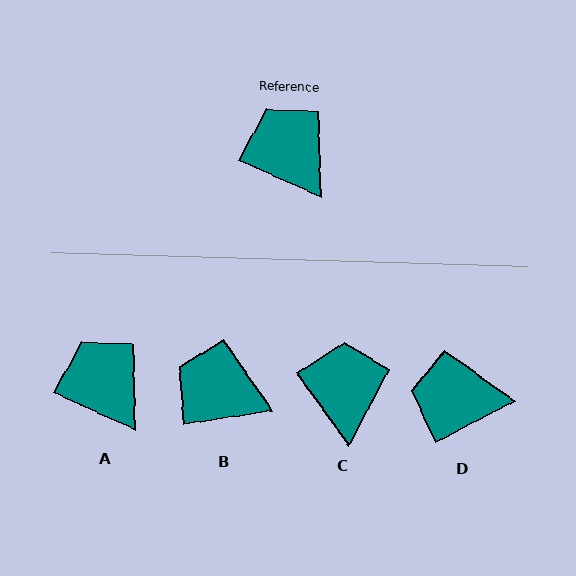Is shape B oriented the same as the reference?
No, it is off by about 33 degrees.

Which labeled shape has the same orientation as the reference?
A.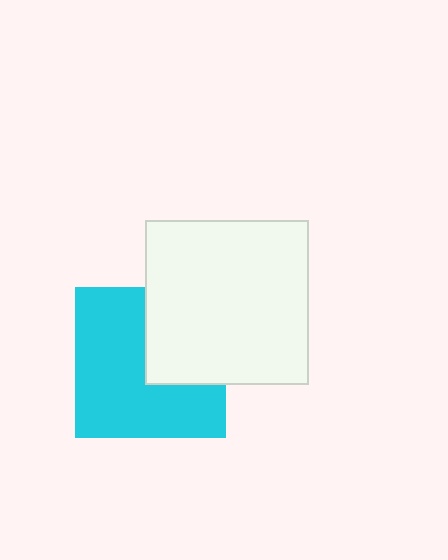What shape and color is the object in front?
The object in front is a white square.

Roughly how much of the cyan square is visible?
Most of it is visible (roughly 65%).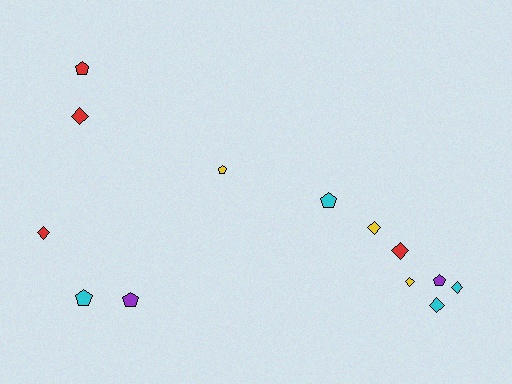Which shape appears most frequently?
Diamond, with 7 objects.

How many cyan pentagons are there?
There are 2 cyan pentagons.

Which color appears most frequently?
Red, with 4 objects.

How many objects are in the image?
There are 13 objects.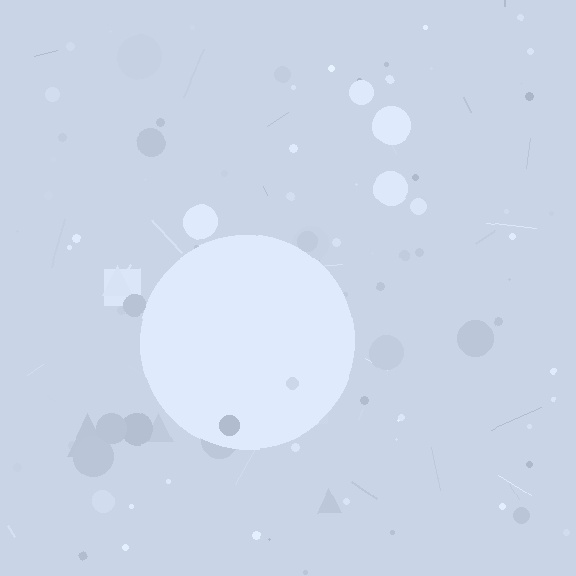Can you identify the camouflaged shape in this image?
The camouflaged shape is a circle.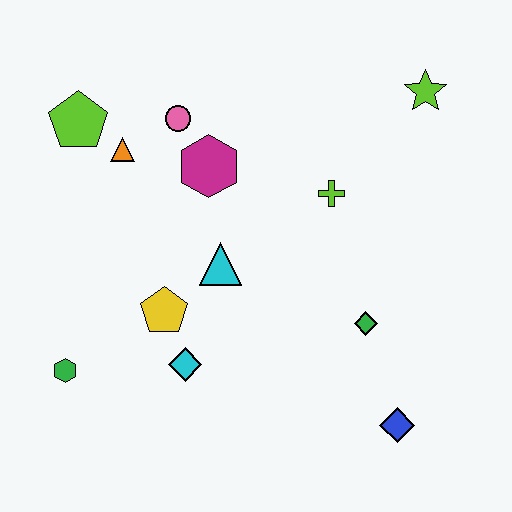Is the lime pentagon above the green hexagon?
Yes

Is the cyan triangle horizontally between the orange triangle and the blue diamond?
Yes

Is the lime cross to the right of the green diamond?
No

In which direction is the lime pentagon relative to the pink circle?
The lime pentagon is to the left of the pink circle.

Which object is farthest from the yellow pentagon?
The lime star is farthest from the yellow pentagon.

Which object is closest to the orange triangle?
The lime pentagon is closest to the orange triangle.